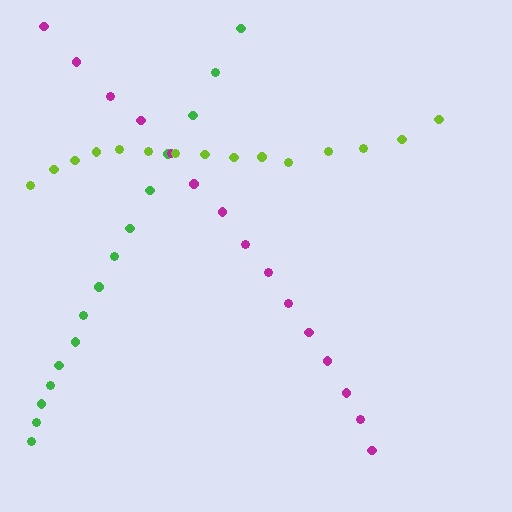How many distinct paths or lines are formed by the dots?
There are 3 distinct paths.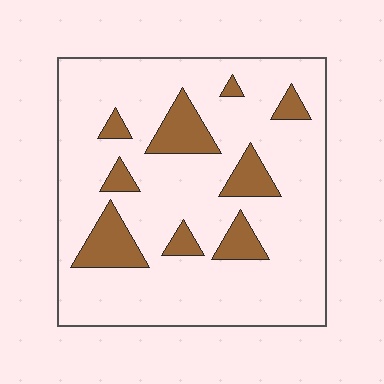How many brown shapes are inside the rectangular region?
9.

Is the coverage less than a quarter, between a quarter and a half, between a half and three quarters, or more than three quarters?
Less than a quarter.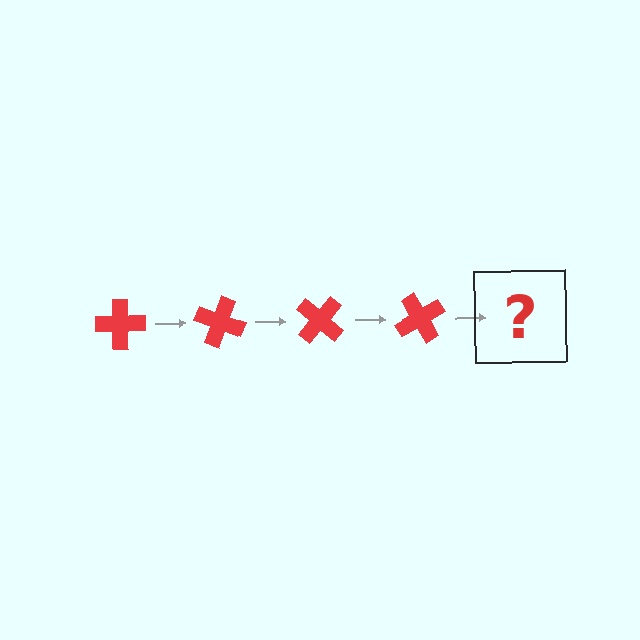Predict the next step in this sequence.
The next step is a red cross rotated 80 degrees.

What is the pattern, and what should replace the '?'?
The pattern is that the cross rotates 20 degrees each step. The '?' should be a red cross rotated 80 degrees.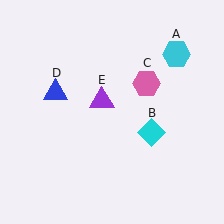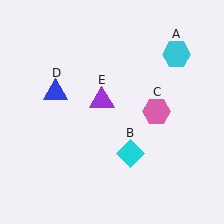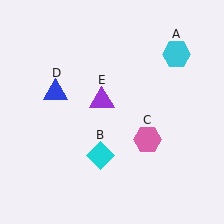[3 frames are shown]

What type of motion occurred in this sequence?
The cyan diamond (object B), pink hexagon (object C) rotated clockwise around the center of the scene.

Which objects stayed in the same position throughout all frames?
Cyan hexagon (object A) and blue triangle (object D) and purple triangle (object E) remained stationary.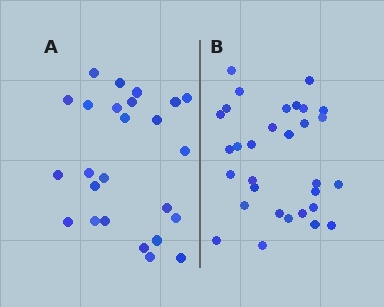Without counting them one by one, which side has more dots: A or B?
Region B (the right region) has more dots.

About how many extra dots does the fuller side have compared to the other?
Region B has about 6 more dots than region A.